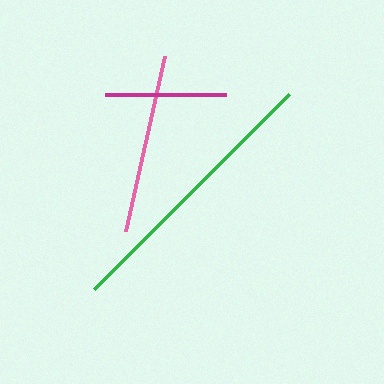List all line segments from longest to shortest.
From longest to shortest: green, pink, magenta.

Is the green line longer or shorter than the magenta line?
The green line is longer than the magenta line.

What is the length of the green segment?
The green segment is approximately 275 pixels long.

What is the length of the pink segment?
The pink segment is approximately 179 pixels long.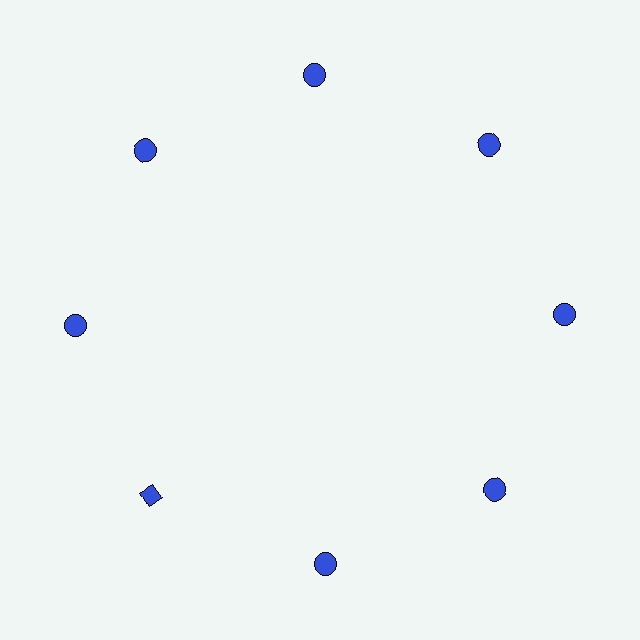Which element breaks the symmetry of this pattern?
The blue diamond at roughly the 8 o'clock position breaks the symmetry. All other shapes are blue circles.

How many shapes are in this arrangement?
There are 8 shapes arranged in a ring pattern.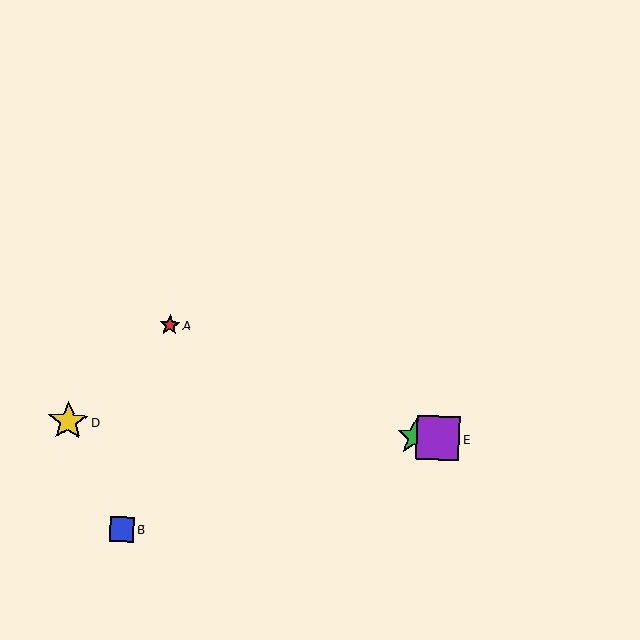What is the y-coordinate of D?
Object D is at y≈421.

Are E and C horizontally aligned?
Yes, both are at y≈438.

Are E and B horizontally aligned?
No, E is at y≈438 and B is at y≈529.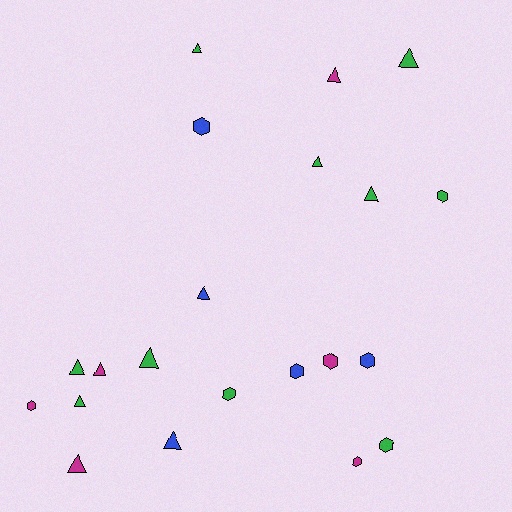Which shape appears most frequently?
Triangle, with 12 objects.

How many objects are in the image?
There are 21 objects.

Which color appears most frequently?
Green, with 10 objects.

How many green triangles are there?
There are 7 green triangles.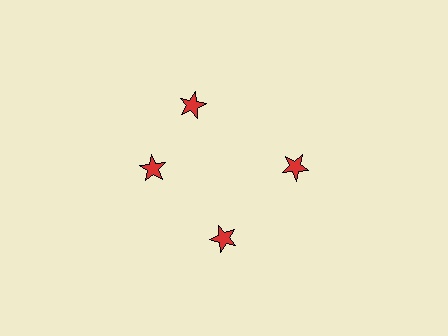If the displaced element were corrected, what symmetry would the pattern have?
It would have 4-fold rotational symmetry — the pattern would map onto itself every 90 degrees.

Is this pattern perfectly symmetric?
No. The 4 red stars are arranged in a ring, but one element near the 12 o'clock position is rotated out of alignment along the ring, breaking the 4-fold rotational symmetry.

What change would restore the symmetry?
The symmetry would be restored by rotating it back into even spacing with its neighbors so that all 4 stars sit at equal angles and equal distance from the center.